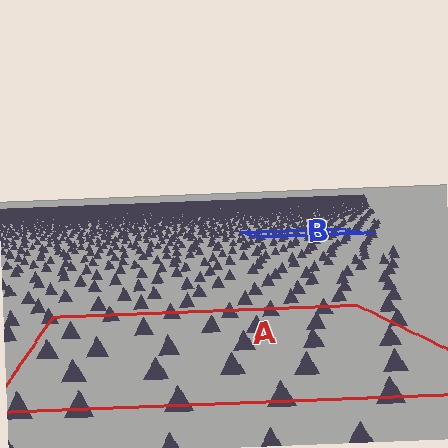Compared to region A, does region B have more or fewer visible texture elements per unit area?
Region B has more texture elements per unit area — they are packed more densely because it is farther away.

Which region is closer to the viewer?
Region A is closer. The texture elements there are larger and more spread out.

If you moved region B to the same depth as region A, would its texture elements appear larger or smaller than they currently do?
They would appear larger. At a closer depth, the same texture elements are projected at a bigger on-screen size.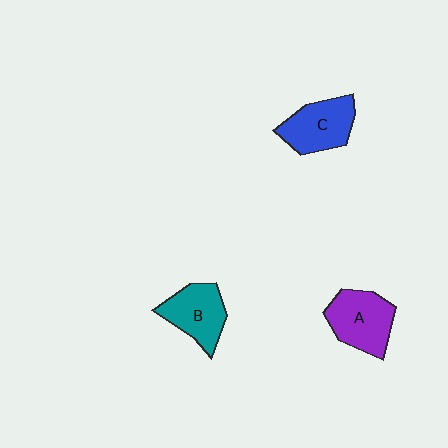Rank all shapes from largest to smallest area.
From largest to smallest: A (purple), C (blue), B (teal).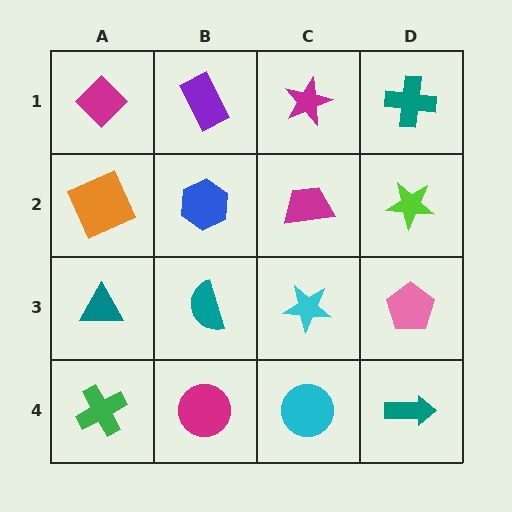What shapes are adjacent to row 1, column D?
A lime star (row 2, column D), a magenta star (row 1, column C).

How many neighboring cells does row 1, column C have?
3.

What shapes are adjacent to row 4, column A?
A teal triangle (row 3, column A), a magenta circle (row 4, column B).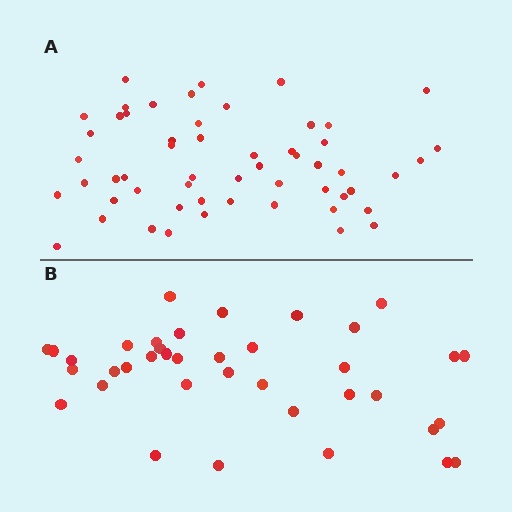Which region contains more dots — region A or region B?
Region A (the top region) has more dots.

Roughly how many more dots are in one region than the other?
Region A has approximately 15 more dots than region B.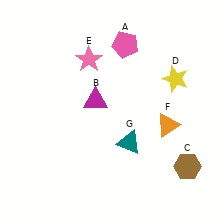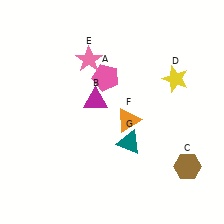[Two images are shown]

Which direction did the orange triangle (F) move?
The orange triangle (F) moved left.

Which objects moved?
The objects that moved are: the pink pentagon (A), the orange triangle (F).